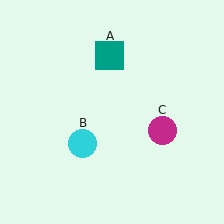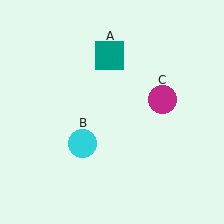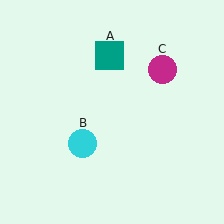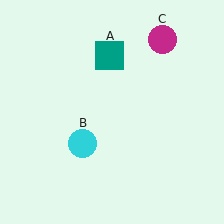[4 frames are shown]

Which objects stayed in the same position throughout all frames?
Teal square (object A) and cyan circle (object B) remained stationary.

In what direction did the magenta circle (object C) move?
The magenta circle (object C) moved up.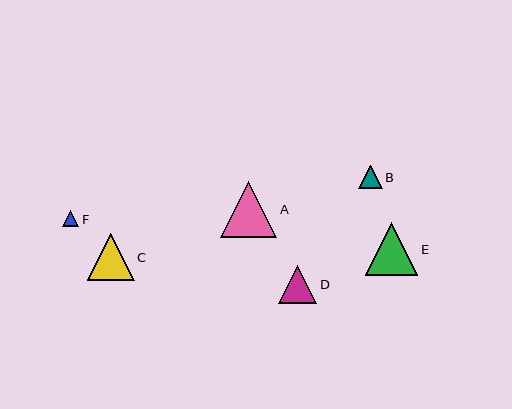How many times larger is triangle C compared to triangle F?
Triangle C is approximately 3.0 times the size of triangle F.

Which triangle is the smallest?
Triangle F is the smallest with a size of approximately 16 pixels.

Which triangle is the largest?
Triangle A is the largest with a size of approximately 56 pixels.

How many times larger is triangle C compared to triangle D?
Triangle C is approximately 1.2 times the size of triangle D.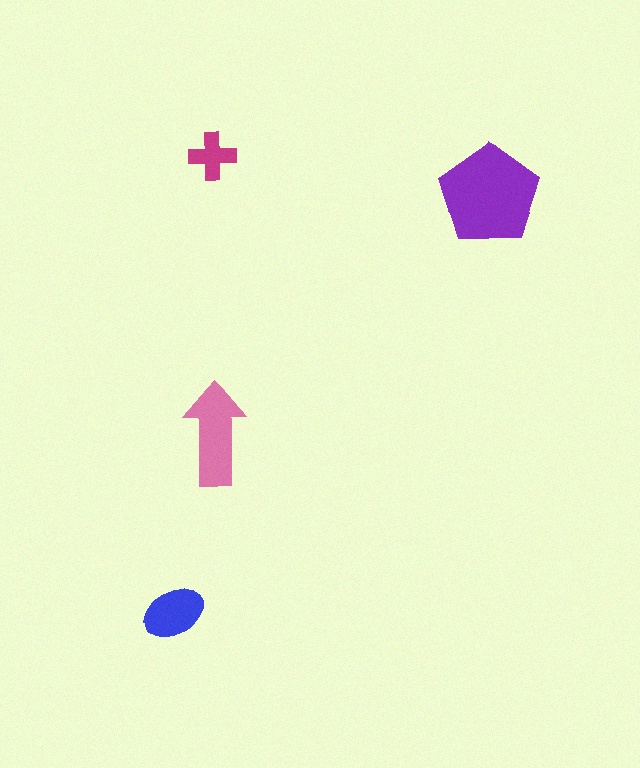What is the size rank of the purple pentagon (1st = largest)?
1st.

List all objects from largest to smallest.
The purple pentagon, the pink arrow, the blue ellipse, the magenta cross.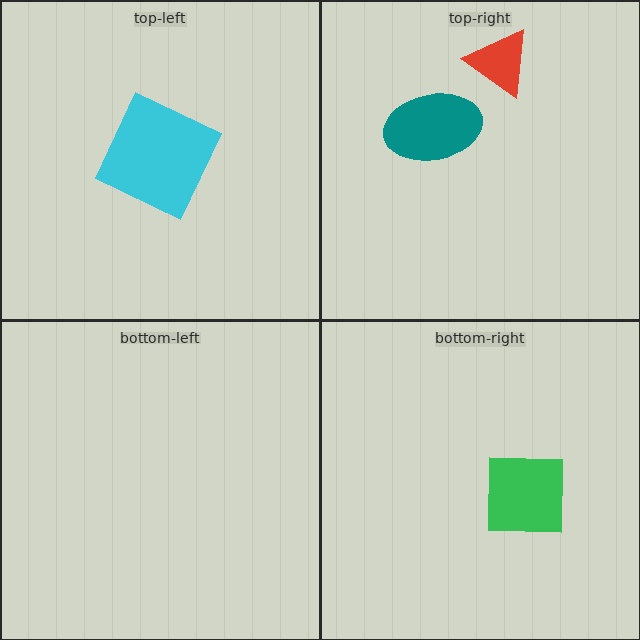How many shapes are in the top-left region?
1.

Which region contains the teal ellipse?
The top-right region.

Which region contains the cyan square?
The top-left region.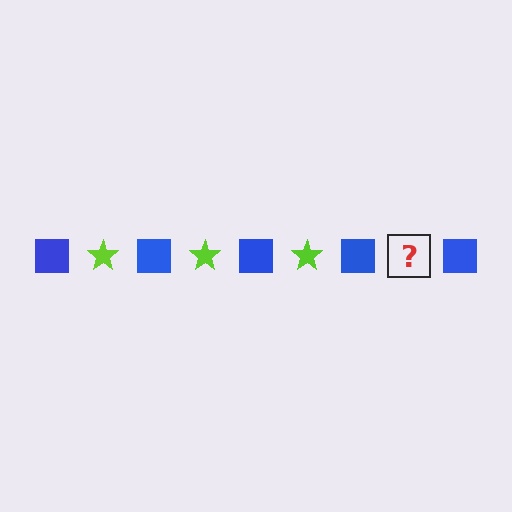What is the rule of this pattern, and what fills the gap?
The rule is that the pattern alternates between blue square and lime star. The gap should be filled with a lime star.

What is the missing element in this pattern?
The missing element is a lime star.